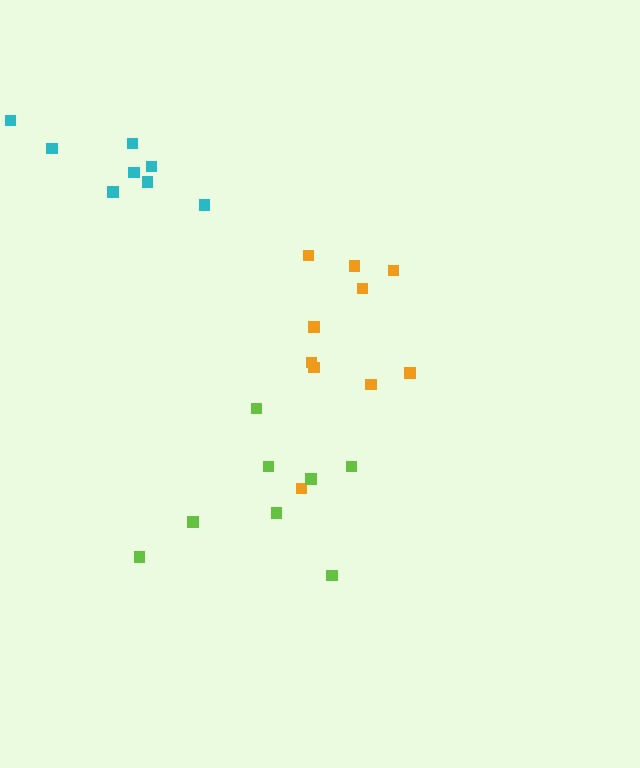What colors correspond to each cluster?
The clusters are colored: orange, lime, cyan.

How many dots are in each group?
Group 1: 10 dots, Group 2: 8 dots, Group 3: 8 dots (26 total).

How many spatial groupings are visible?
There are 3 spatial groupings.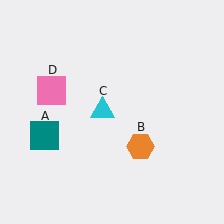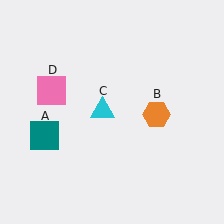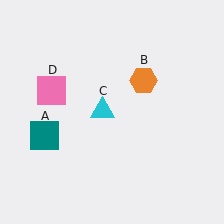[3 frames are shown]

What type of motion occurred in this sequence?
The orange hexagon (object B) rotated counterclockwise around the center of the scene.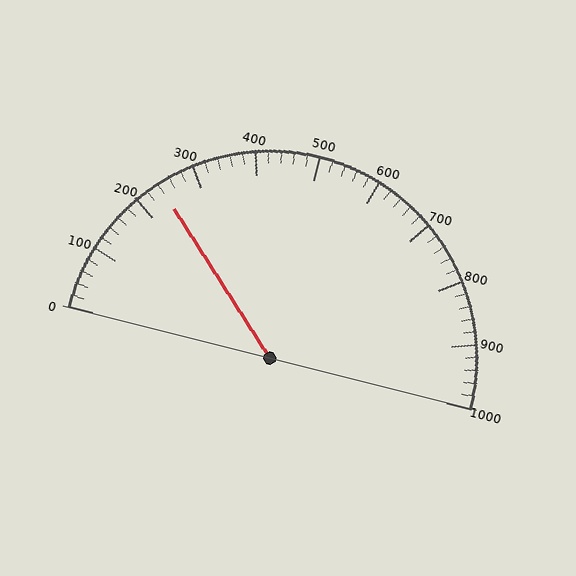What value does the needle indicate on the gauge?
The needle indicates approximately 240.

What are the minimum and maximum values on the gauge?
The gauge ranges from 0 to 1000.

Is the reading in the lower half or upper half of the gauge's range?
The reading is in the lower half of the range (0 to 1000).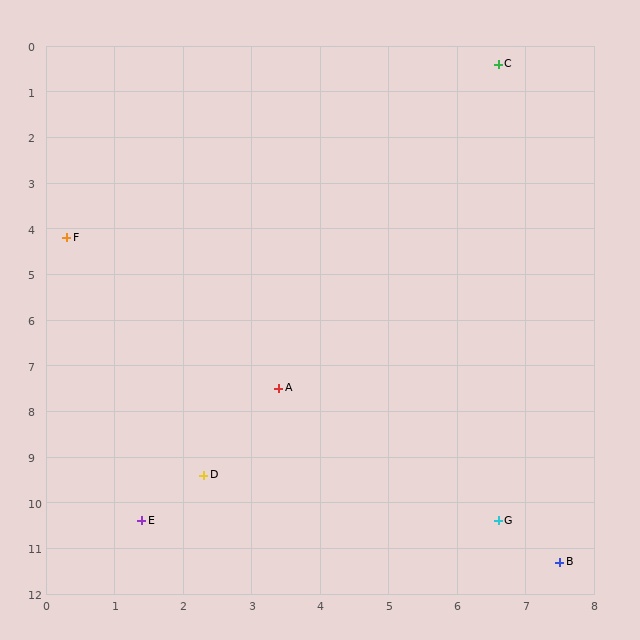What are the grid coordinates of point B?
Point B is at approximately (7.5, 11.3).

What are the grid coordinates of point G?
Point G is at approximately (6.6, 10.4).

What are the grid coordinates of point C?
Point C is at approximately (6.6, 0.4).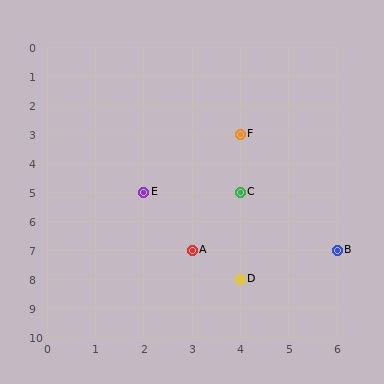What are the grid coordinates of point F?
Point F is at grid coordinates (4, 3).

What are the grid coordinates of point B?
Point B is at grid coordinates (6, 7).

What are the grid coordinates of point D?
Point D is at grid coordinates (4, 8).